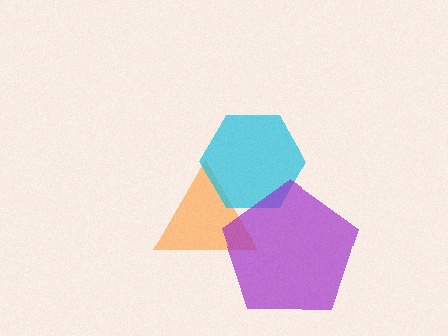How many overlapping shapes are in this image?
There are 3 overlapping shapes in the image.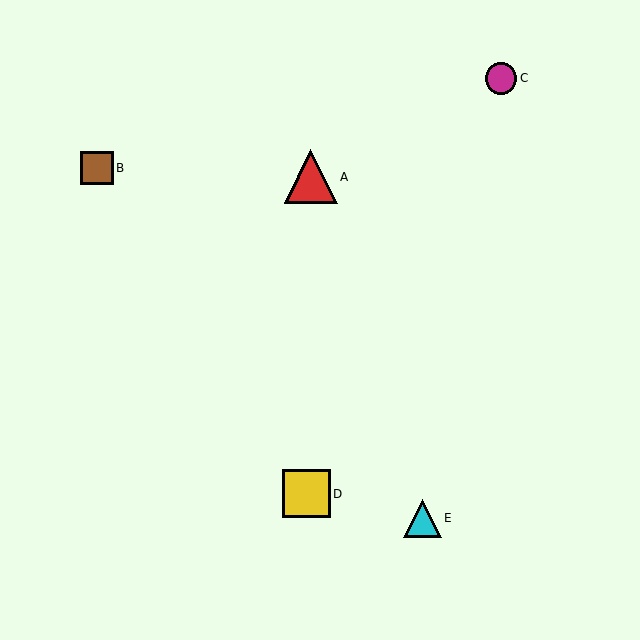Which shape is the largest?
The red triangle (labeled A) is the largest.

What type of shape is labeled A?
Shape A is a red triangle.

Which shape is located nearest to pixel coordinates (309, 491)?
The yellow square (labeled D) at (306, 494) is nearest to that location.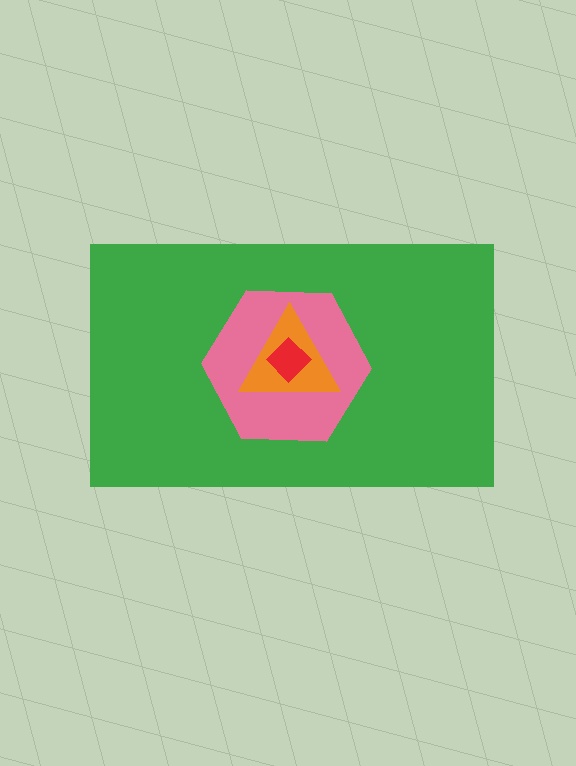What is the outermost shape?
The green rectangle.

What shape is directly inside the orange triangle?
The red diamond.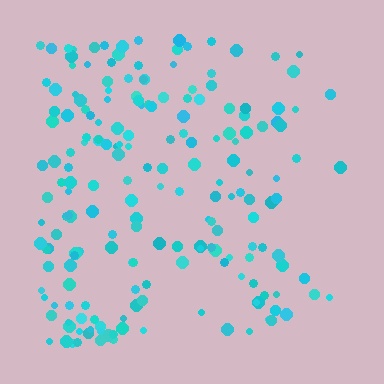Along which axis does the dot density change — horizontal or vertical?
Horizontal.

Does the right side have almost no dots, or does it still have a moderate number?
Still a moderate number, just noticeably fewer than the left.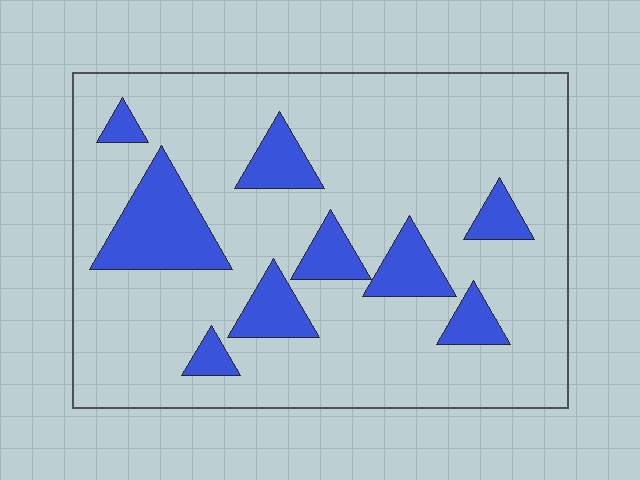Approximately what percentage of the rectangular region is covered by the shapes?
Approximately 20%.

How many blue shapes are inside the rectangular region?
9.